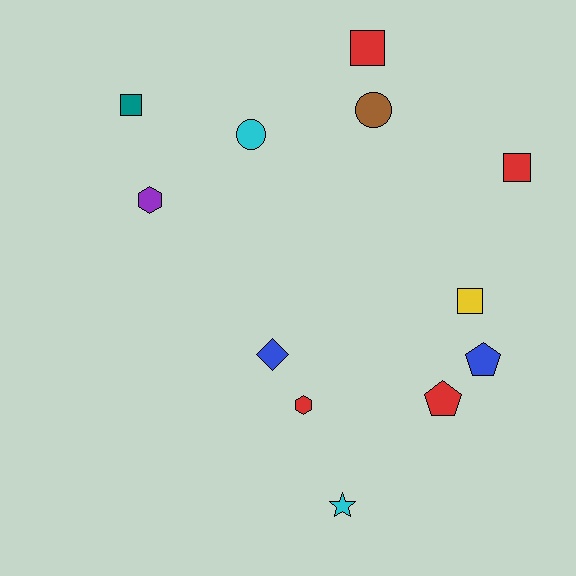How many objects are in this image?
There are 12 objects.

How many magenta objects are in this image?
There are no magenta objects.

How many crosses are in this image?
There are no crosses.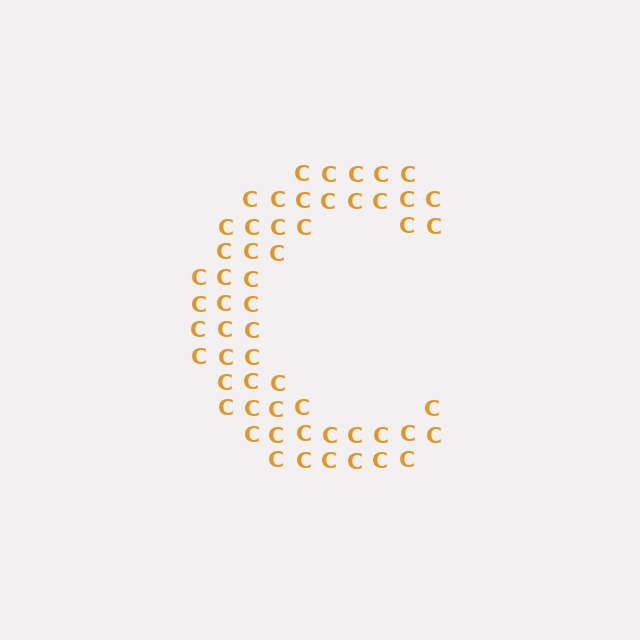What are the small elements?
The small elements are letter C's.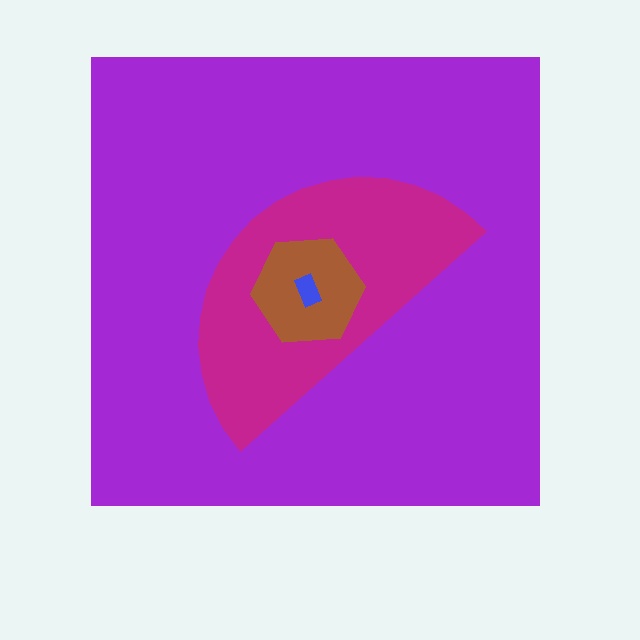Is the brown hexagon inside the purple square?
Yes.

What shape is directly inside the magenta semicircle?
The brown hexagon.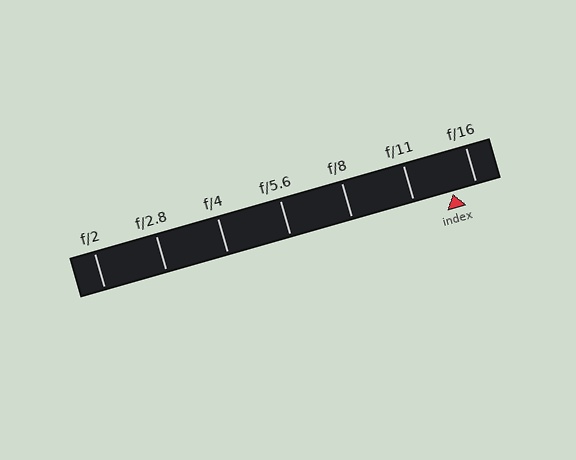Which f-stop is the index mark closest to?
The index mark is closest to f/16.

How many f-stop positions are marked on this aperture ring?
There are 7 f-stop positions marked.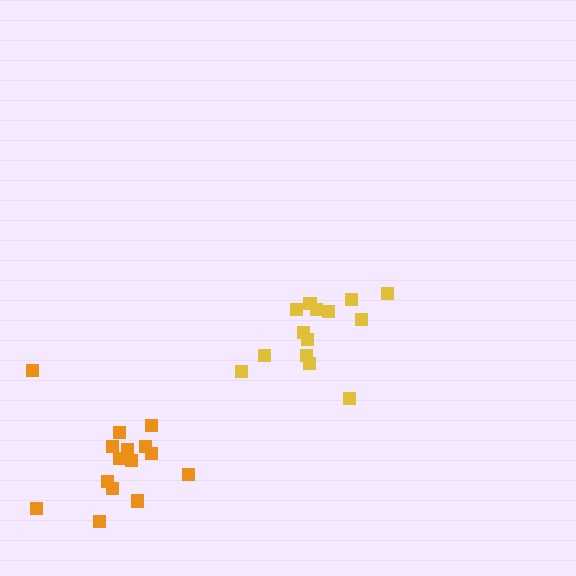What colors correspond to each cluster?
The clusters are colored: yellow, orange.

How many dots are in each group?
Group 1: 14 dots, Group 2: 15 dots (29 total).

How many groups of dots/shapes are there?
There are 2 groups.